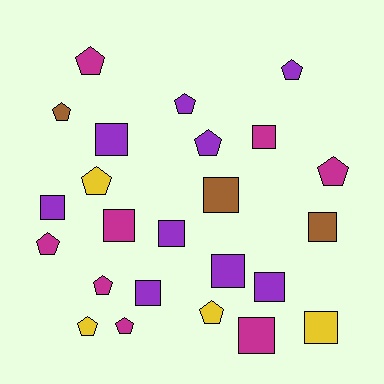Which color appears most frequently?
Purple, with 9 objects.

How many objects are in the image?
There are 24 objects.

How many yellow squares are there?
There is 1 yellow square.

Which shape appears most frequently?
Pentagon, with 12 objects.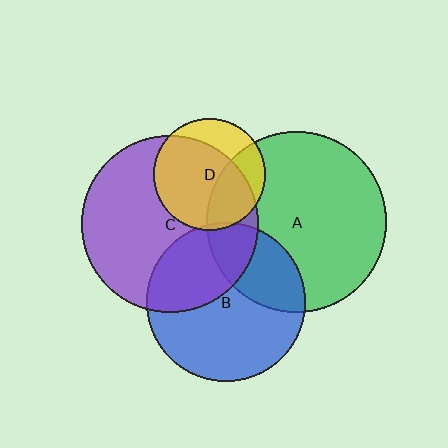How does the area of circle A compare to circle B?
Approximately 1.3 times.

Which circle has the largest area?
Circle A (green).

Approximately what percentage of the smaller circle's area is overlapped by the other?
Approximately 70%.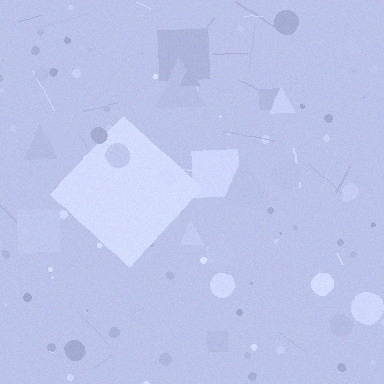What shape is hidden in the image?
A diamond is hidden in the image.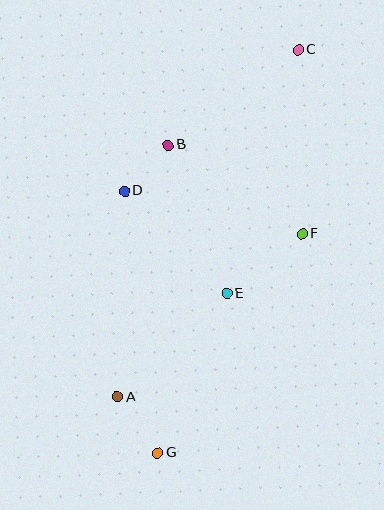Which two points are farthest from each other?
Points C and G are farthest from each other.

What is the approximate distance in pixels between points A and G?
The distance between A and G is approximately 69 pixels.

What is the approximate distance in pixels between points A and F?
The distance between A and F is approximately 247 pixels.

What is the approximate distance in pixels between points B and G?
The distance between B and G is approximately 308 pixels.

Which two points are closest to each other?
Points B and D are closest to each other.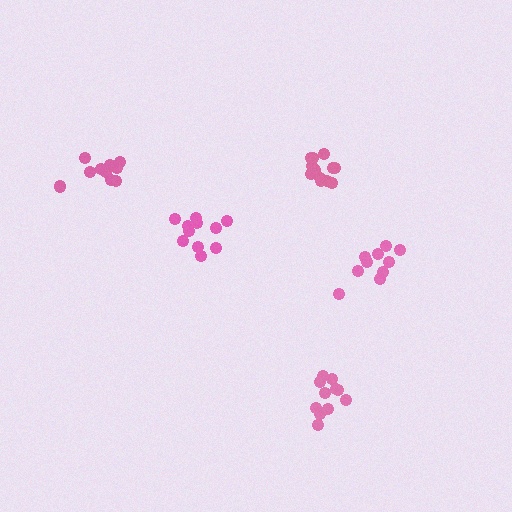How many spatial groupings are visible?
There are 5 spatial groupings.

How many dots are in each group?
Group 1: 11 dots, Group 2: 10 dots, Group 3: 10 dots, Group 4: 11 dots, Group 5: 12 dots (54 total).